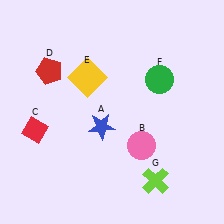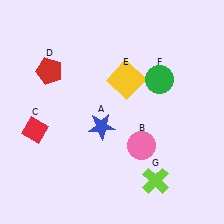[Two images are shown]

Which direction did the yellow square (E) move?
The yellow square (E) moved right.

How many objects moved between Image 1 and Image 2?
1 object moved between the two images.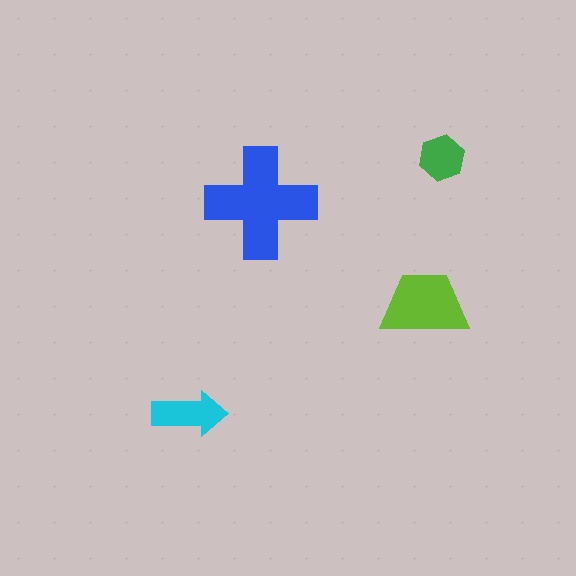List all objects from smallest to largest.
The green hexagon, the cyan arrow, the lime trapezoid, the blue cross.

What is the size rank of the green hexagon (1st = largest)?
4th.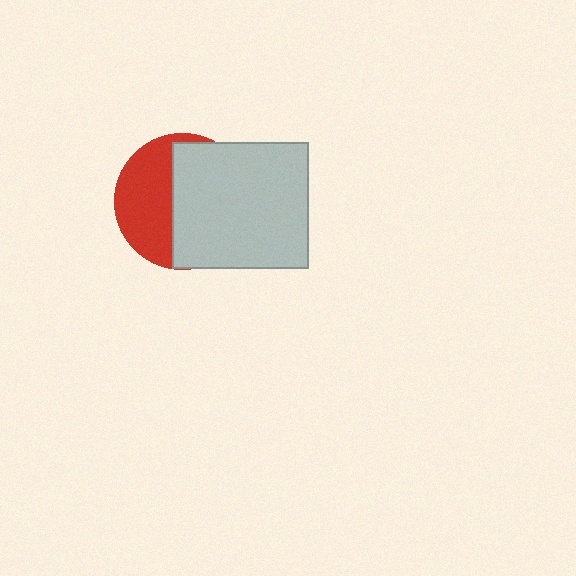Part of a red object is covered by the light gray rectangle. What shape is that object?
It is a circle.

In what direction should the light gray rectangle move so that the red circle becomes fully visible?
The light gray rectangle should move right. That is the shortest direction to clear the overlap and leave the red circle fully visible.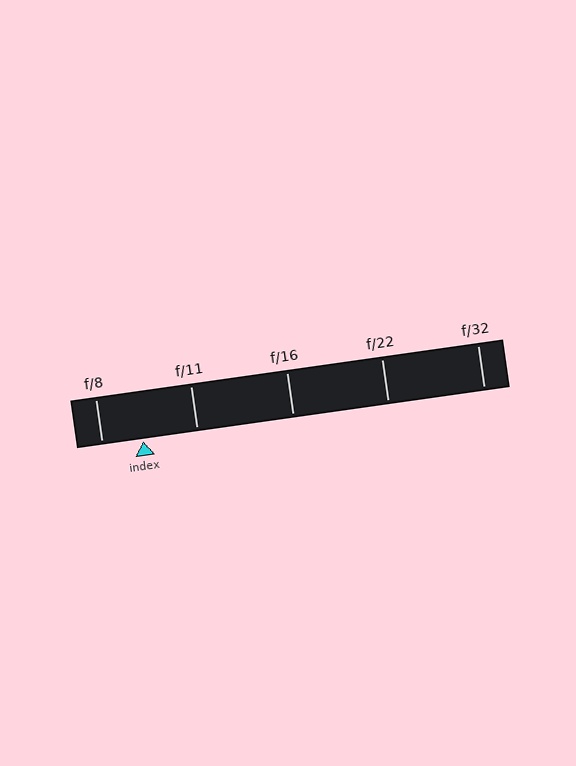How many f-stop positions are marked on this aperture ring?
There are 5 f-stop positions marked.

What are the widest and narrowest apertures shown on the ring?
The widest aperture shown is f/8 and the narrowest is f/32.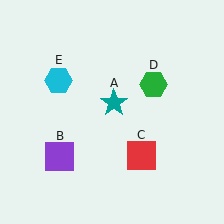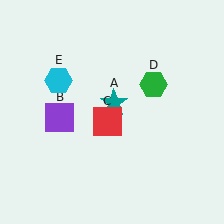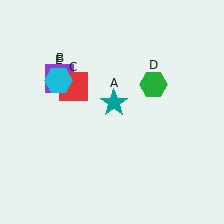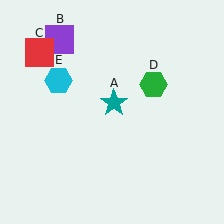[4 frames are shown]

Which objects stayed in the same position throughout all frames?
Teal star (object A) and green hexagon (object D) and cyan hexagon (object E) remained stationary.